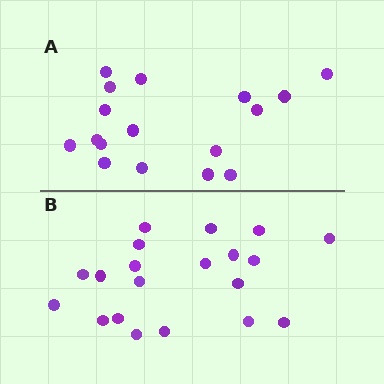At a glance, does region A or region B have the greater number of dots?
Region B (the bottom region) has more dots.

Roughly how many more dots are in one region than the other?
Region B has just a few more — roughly 2 or 3 more dots than region A.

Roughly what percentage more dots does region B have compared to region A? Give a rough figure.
About 20% more.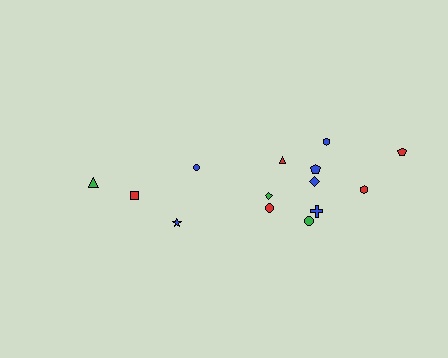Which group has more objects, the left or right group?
The right group.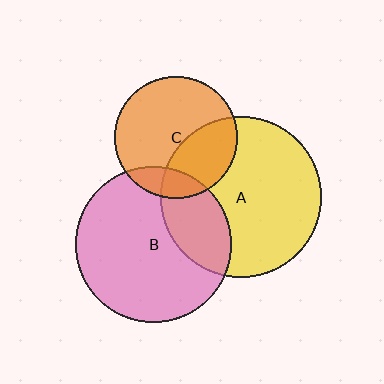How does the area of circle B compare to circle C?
Approximately 1.6 times.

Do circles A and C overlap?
Yes.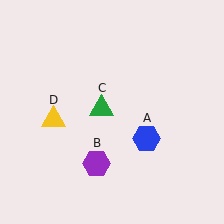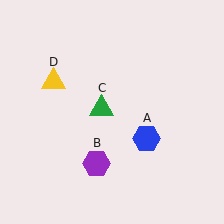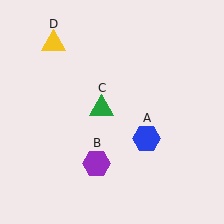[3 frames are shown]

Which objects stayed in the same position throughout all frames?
Blue hexagon (object A) and purple hexagon (object B) and green triangle (object C) remained stationary.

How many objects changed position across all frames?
1 object changed position: yellow triangle (object D).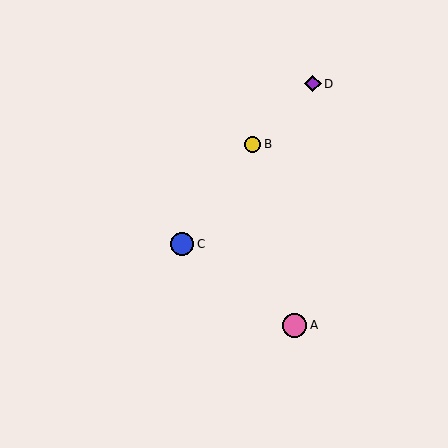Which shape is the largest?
The pink circle (labeled A) is the largest.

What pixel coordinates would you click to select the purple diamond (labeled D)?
Click at (313, 84) to select the purple diamond D.